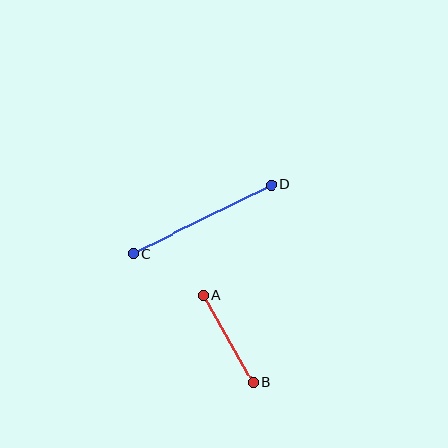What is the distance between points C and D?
The distance is approximately 154 pixels.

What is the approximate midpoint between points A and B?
The midpoint is at approximately (228, 339) pixels.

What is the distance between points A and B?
The distance is approximately 100 pixels.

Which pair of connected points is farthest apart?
Points C and D are farthest apart.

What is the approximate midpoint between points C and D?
The midpoint is at approximately (202, 219) pixels.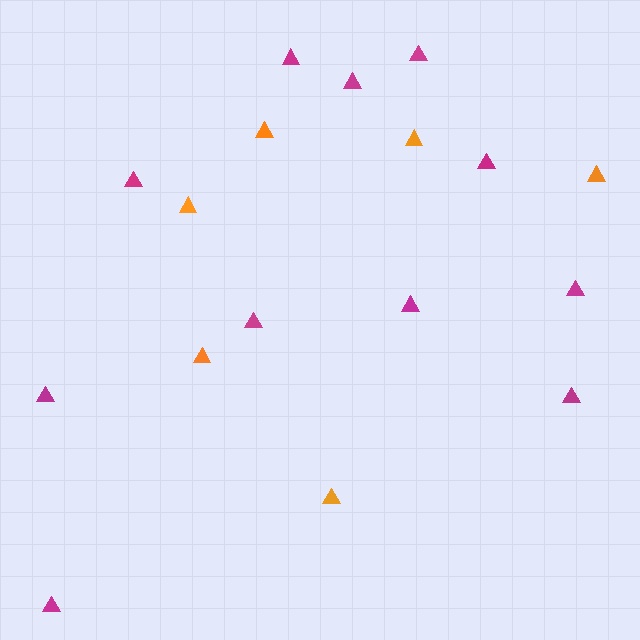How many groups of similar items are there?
There are 2 groups: one group of magenta triangles (11) and one group of orange triangles (6).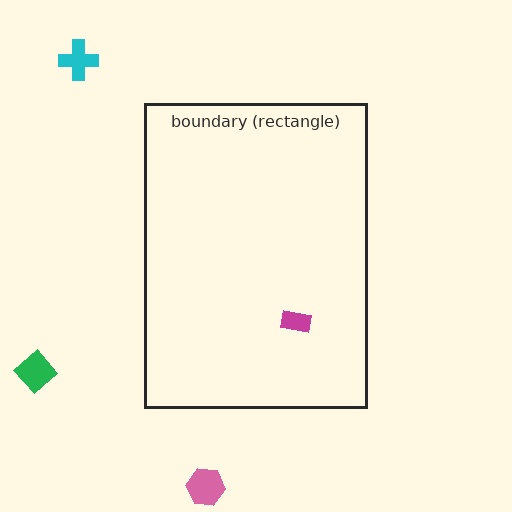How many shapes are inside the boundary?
1 inside, 3 outside.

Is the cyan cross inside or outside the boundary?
Outside.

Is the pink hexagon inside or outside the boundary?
Outside.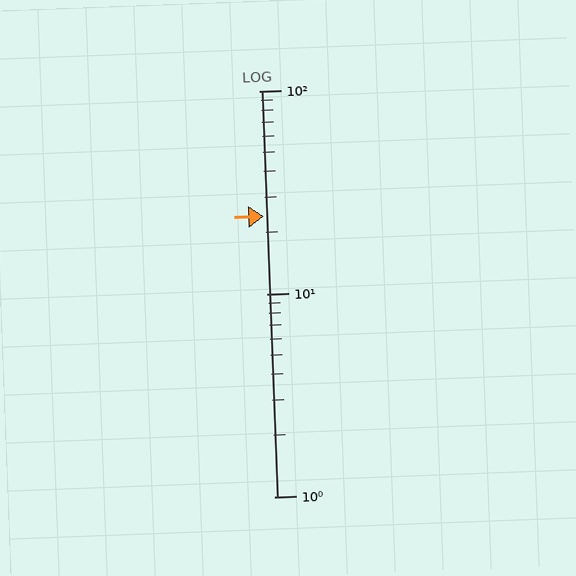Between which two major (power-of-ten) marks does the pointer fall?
The pointer is between 10 and 100.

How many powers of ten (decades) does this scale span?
The scale spans 2 decades, from 1 to 100.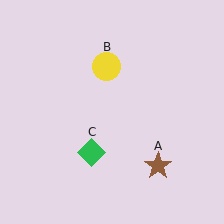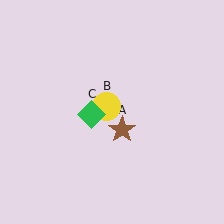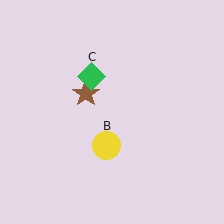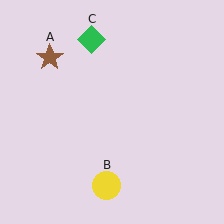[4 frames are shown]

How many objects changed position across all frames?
3 objects changed position: brown star (object A), yellow circle (object B), green diamond (object C).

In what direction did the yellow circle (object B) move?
The yellow circle (object B) moved down.